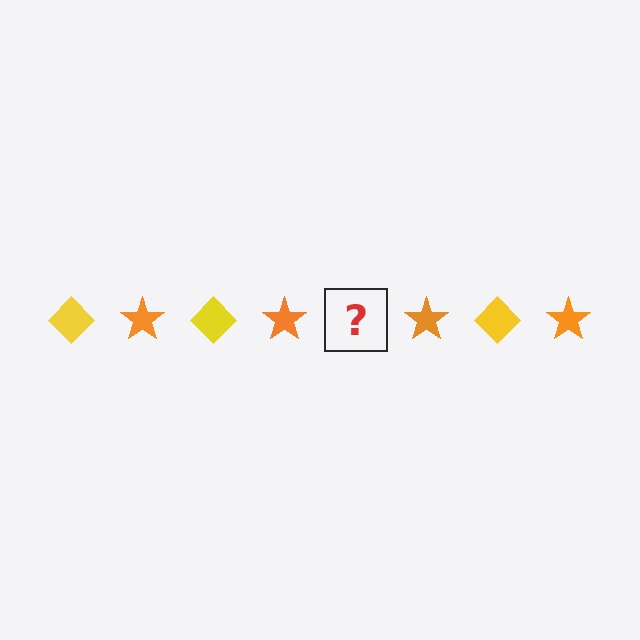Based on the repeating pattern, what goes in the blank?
The blank should be a yellow diamond.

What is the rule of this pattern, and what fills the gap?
The rule is that the pattern alternates between yellow diamond and orange star. The gap should be filled with a yellow diamond.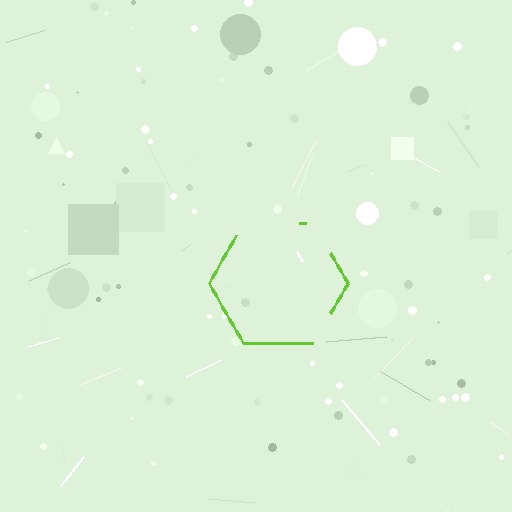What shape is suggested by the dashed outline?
The dashed outline suggests a hexagon.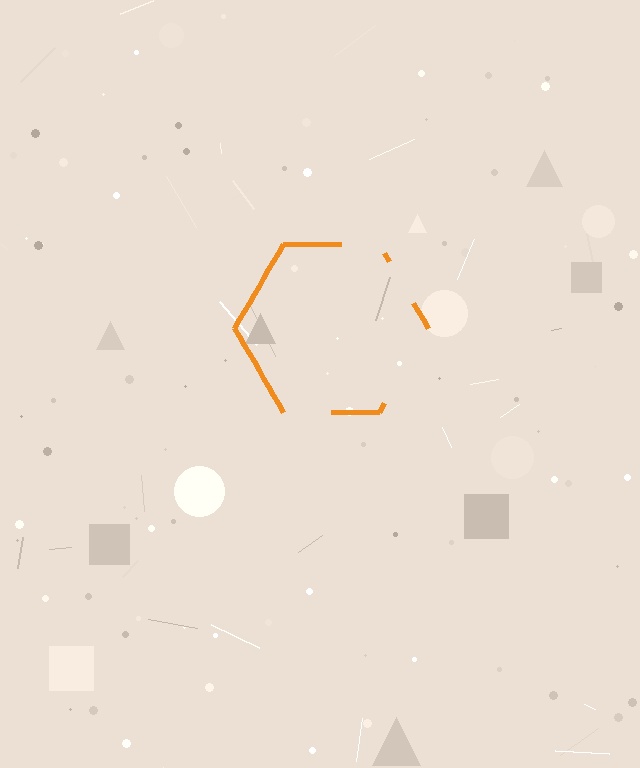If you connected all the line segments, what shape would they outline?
They would outline a hexagon.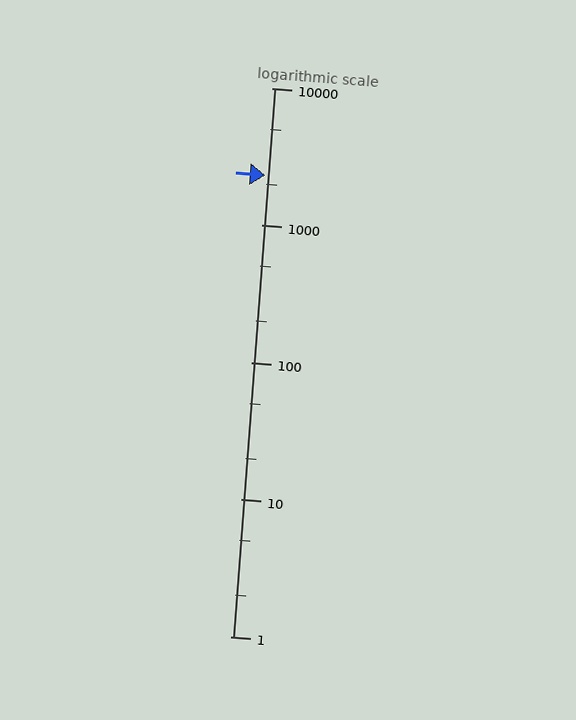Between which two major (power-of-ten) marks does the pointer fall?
The pointer is between 1000 and 10000.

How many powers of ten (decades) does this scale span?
The scale spans 4 decades, from 1 to 10000.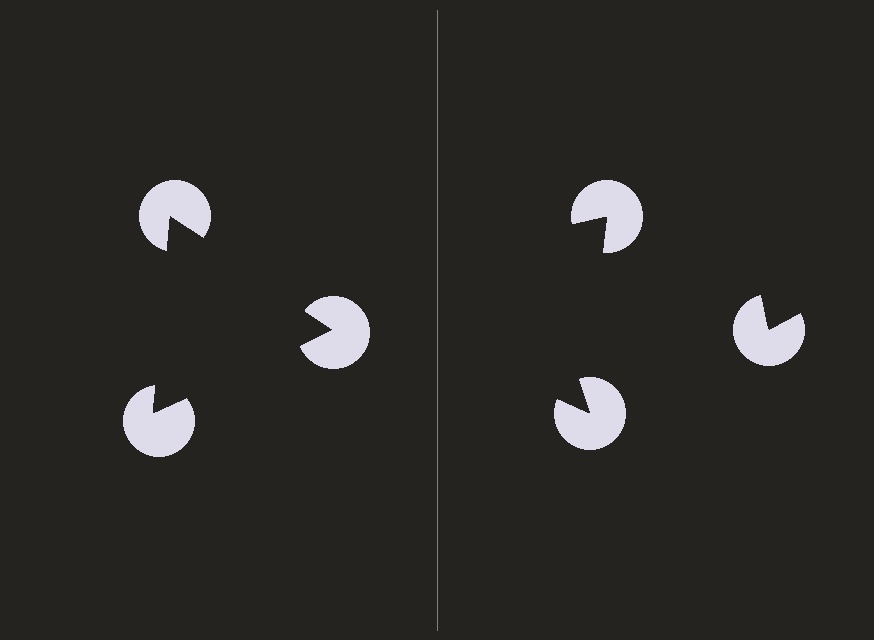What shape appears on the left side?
An illusory triangle.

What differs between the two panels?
The pac-man discs are positioned identically on both sides; only the wedge orientations differ. On the left they align to a triangle; on the right they are misaligned.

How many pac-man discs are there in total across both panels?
6 — 3 on each side.